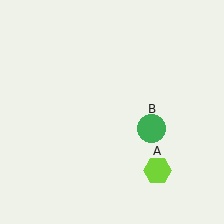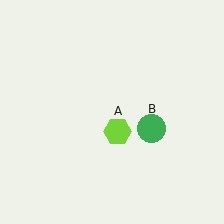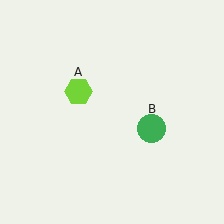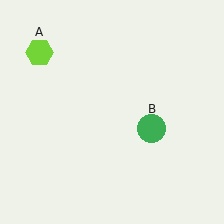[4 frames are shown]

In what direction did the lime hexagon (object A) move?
The lime hexagon (object A) moved up and to the left.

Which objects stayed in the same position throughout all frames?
Green circle (object B) remained stationary.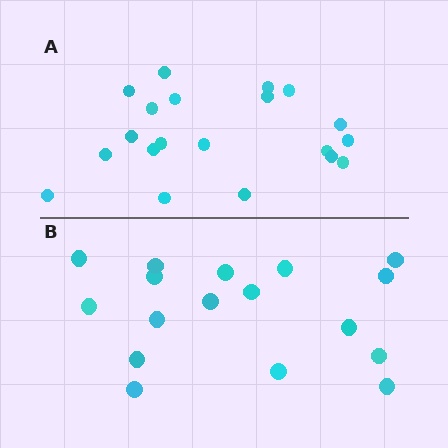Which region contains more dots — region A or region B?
Region A (the top region) has more dots.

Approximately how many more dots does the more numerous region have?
Region A has just a few more — roughly 2 or 3 more dots than region B.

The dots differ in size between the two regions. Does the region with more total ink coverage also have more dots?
No. Region B has more total ink coverage because its dots are larger, but region A actually contains more individual dots. Total area can be misleading — the number of items is what matters here.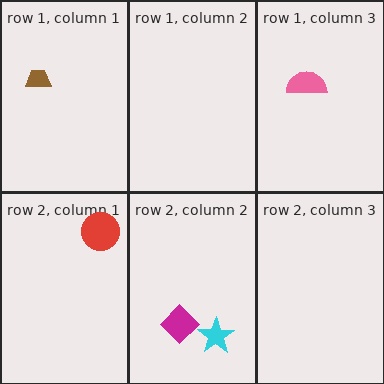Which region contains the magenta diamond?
The row 2, column 2 region.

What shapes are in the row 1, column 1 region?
The brown trapezoid.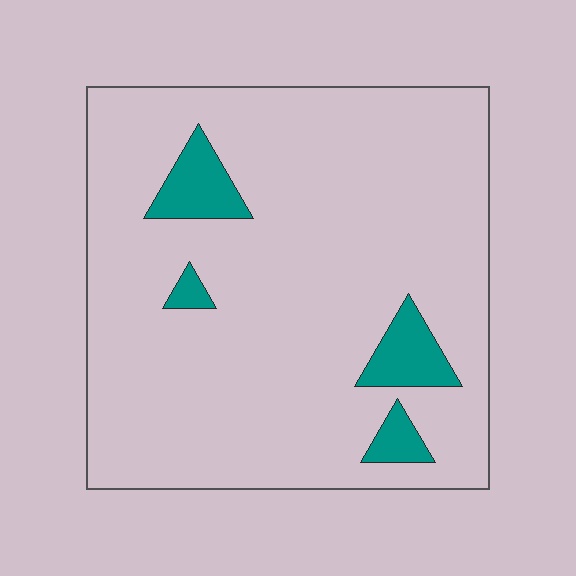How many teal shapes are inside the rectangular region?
4.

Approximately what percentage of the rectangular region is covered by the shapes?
Approximately 10%.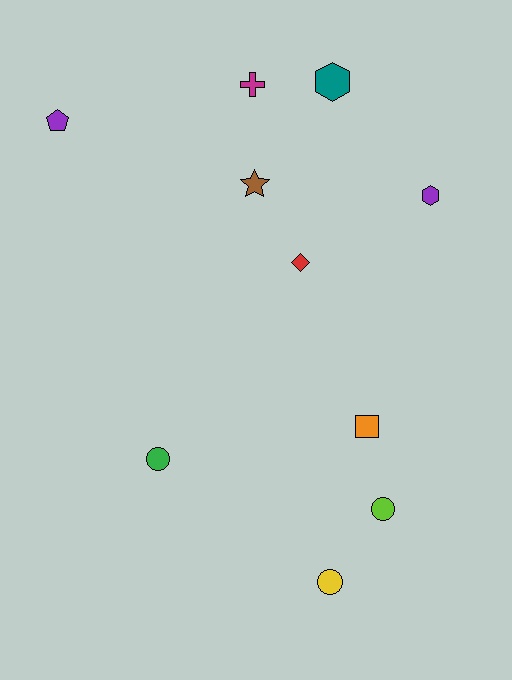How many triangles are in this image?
There are no triangles.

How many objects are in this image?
There are 10 objects.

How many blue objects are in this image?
There are no blue objects.